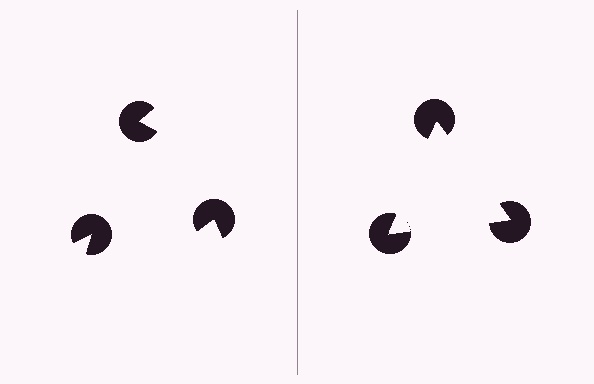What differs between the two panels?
The pac-man discs are positioned identically on both sides; only the wedge orientations differ. On the right they align to a triangle; on the left they are misaligned.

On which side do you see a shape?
An illusory triangle appears on the right side. On the left side the wedge cuts are rotated, so no coherent shape forms.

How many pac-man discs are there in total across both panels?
6 — 3 on each side.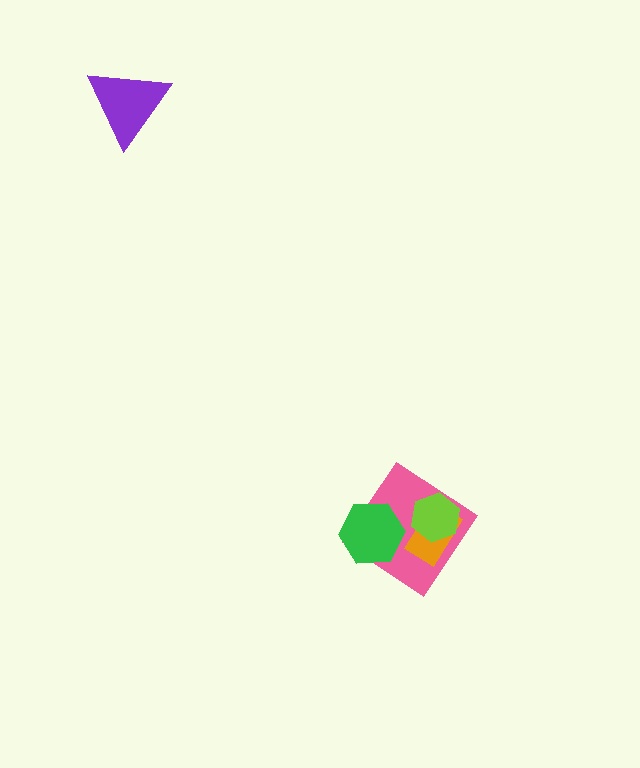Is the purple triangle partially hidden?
No, no other shape covers it.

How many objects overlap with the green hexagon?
1 object overlaps with the green hexagon.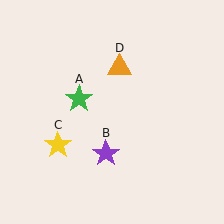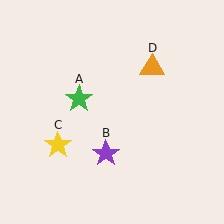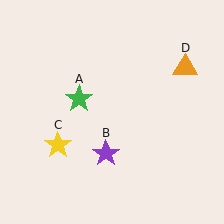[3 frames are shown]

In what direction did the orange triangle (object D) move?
The orange triangle (object D) moved right.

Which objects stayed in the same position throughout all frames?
Green star (object A) and purple star (object B) and yellow star (object C) remained stationary.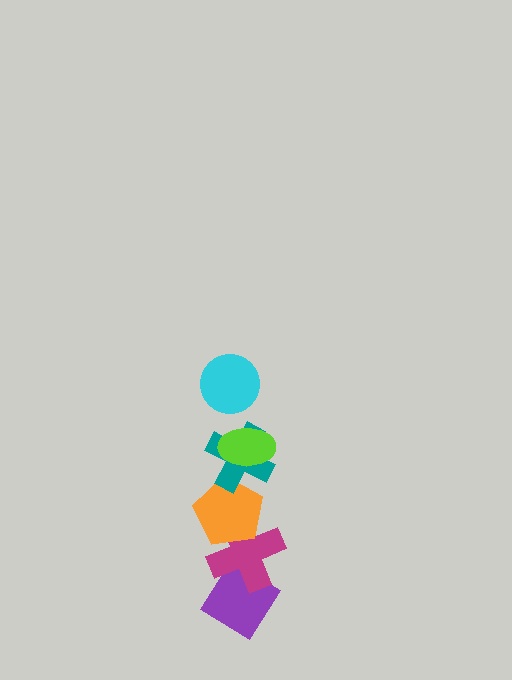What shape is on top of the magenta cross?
The orange pentagon is on top of the magenta cross.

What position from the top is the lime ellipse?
The lime ellipse is 2nd from the top.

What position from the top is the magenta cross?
The magenta cross is 5th from the top.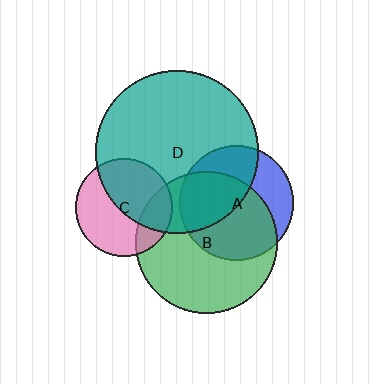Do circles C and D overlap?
Yes.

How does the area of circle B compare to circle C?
Approximately 2.1 times.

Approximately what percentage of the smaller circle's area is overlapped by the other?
Approximately 50%.